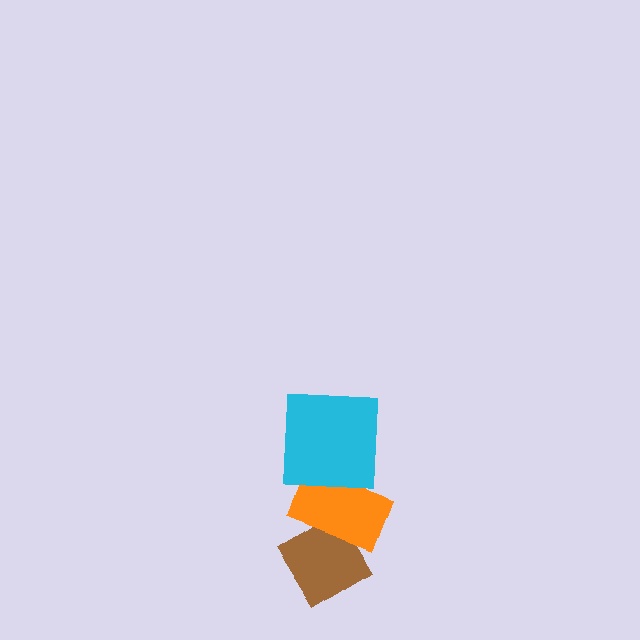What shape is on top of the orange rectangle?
The cyan square is on top of the orange rectangle.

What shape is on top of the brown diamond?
The orange rectangle is on top of the brown diamond.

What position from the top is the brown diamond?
The brown diamond is 3rd from the top.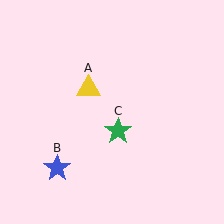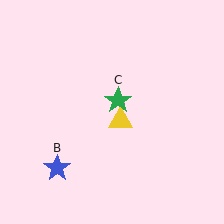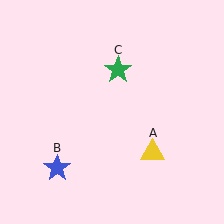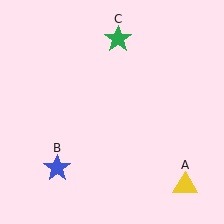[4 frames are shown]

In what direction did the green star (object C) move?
The green star (object C) moved up.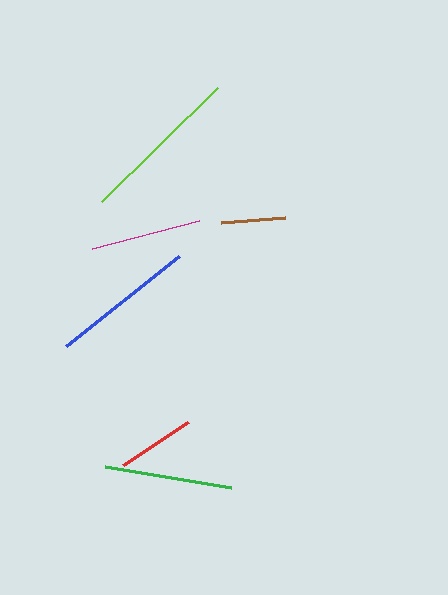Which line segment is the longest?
The lime line is the longest at approximately 162 pixels.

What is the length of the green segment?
The green segment is approximately 128 pixels long.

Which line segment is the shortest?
The brown line is the shortest at approximately 64 pixels.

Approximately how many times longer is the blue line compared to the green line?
The blue line is approximately 1.1 times the length of the green line.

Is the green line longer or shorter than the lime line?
The lime line is longer than the green line.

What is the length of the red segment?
The red segment is approximately 78 pixels long.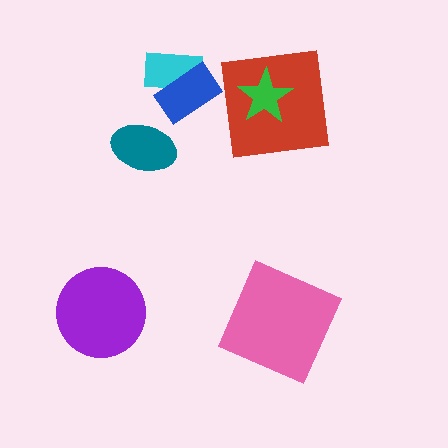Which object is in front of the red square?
The green star is in front of the red square.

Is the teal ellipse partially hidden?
No, no other shape covers it.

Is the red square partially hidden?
Yes, it is partially covered by another shape.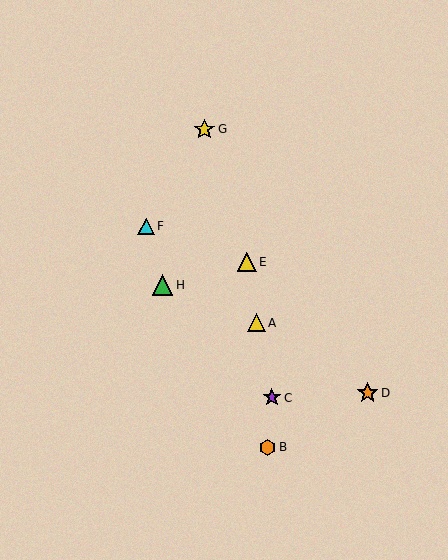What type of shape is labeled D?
Shape D is an orange star.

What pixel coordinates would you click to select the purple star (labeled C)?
Click at (272, 398) to select the purple star C.